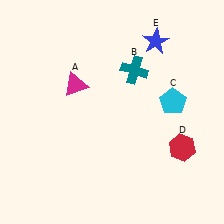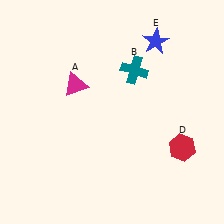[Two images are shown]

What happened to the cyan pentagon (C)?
The cyan pentagon (C) was removed in Image 2. It was in the top-right area of Image 1.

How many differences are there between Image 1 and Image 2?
There is 1 difference between the two images.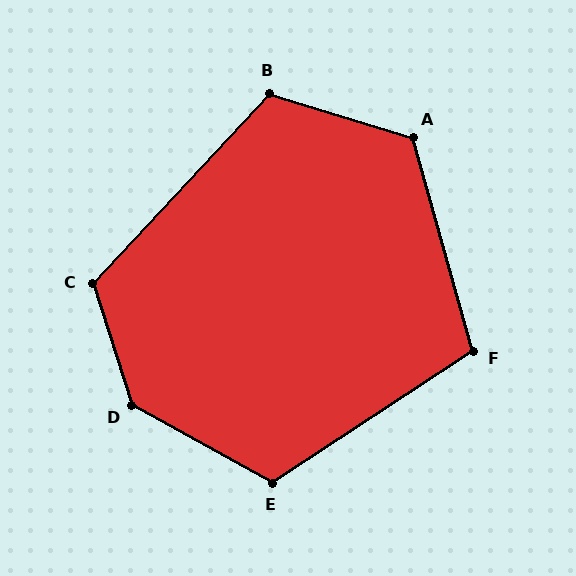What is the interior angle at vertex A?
Approximately 123 degrees (obtuse).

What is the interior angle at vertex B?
Approximately 116 degrees (obtuse).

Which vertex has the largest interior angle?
D, at approximately 137 degrees.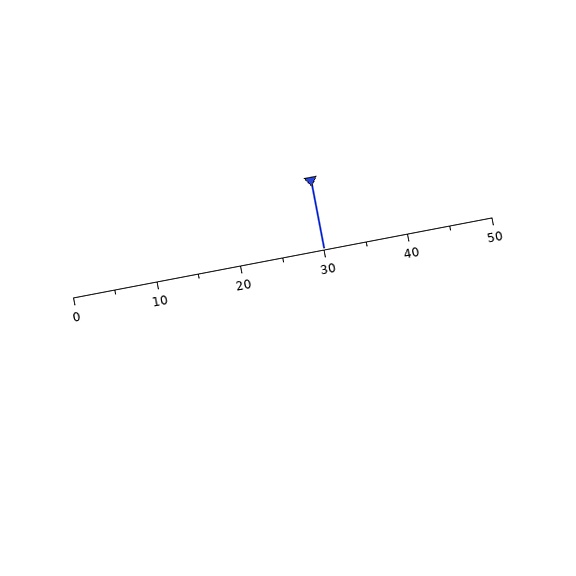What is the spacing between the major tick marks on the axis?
The major ticks are spaced 10 apart.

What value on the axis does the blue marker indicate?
The marker indicates approximately 30.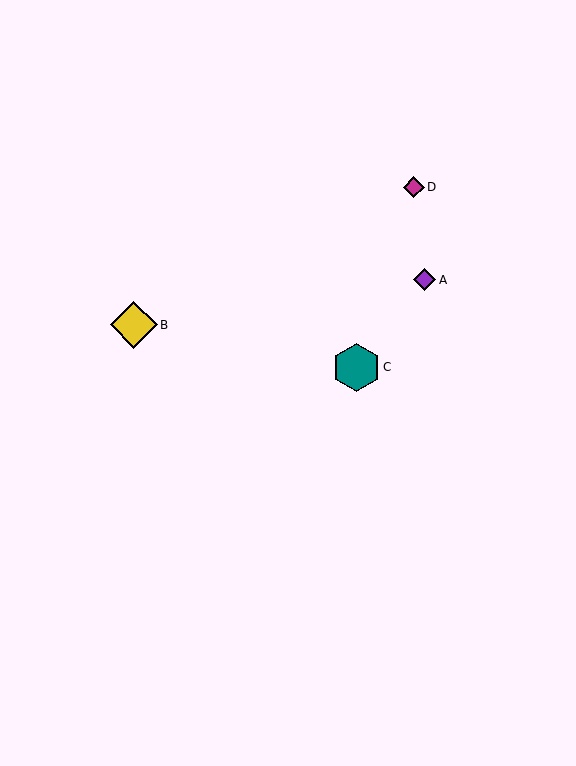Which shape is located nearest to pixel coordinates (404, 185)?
The magenta diamond (labeled D) at (414, 187) is nearest to that location.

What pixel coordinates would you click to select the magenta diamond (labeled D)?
Click at (414, 187) to select the magenta diamond D.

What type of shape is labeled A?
Shape A is a purple diamond.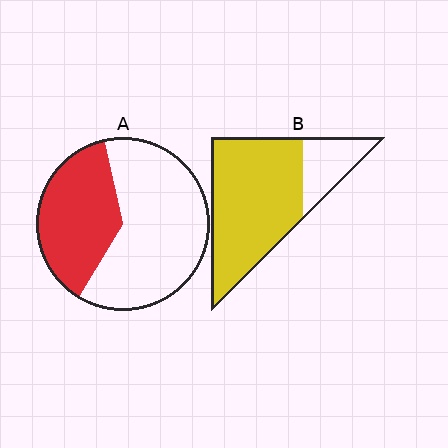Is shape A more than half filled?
No.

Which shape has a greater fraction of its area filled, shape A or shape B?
Shape B.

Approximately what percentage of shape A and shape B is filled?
A is approximately 40% and B is approximately 80%.